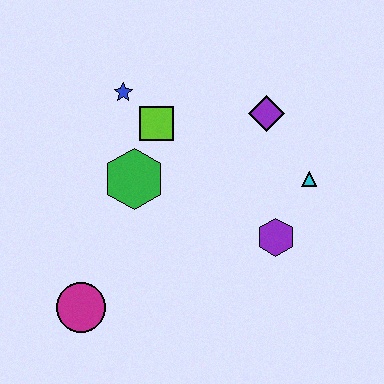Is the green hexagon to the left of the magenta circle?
No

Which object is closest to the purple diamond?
The cyan triangle is closest to the purple diamond.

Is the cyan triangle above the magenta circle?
Yes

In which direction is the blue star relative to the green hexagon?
The blue star is above the green hexagon.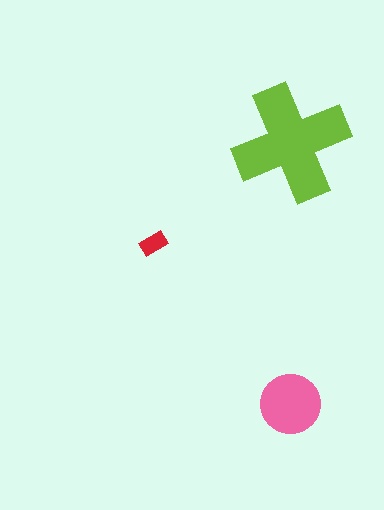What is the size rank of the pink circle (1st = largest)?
2nd.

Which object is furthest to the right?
The lime cross is rightmost.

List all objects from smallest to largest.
The red rectangle, the pink circle, the lime cross.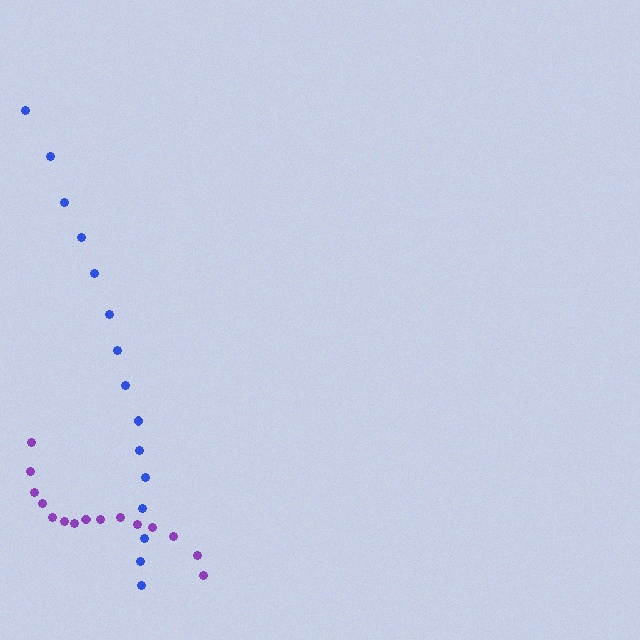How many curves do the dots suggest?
There are 2 distinct paths.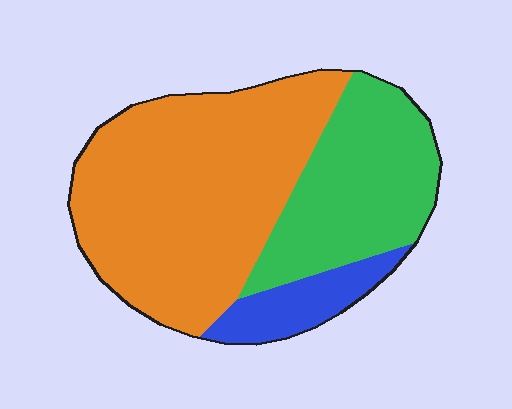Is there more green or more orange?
Orange.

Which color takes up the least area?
Blue, at roughly 10%.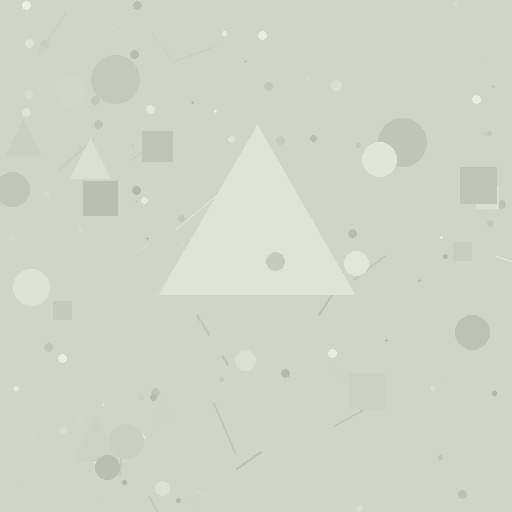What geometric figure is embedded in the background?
A triangle is embedded in the background.